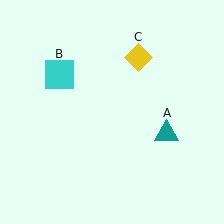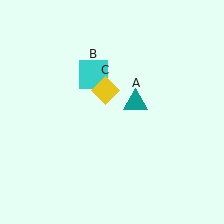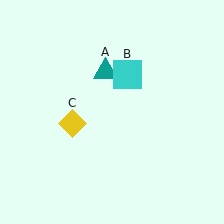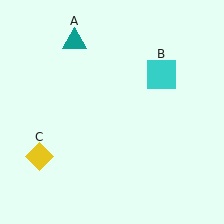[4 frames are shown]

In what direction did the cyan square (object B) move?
The cyan square (object B) moved right.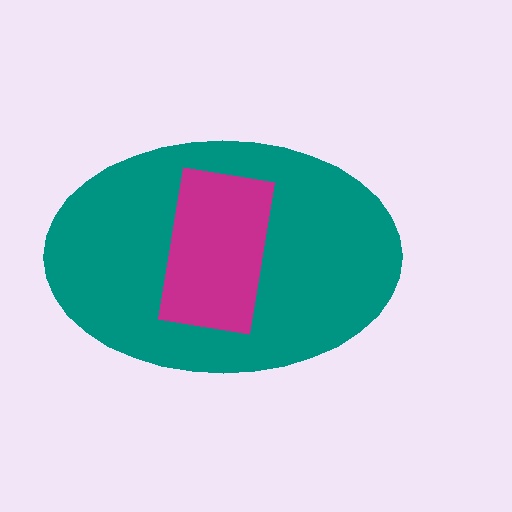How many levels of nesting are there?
2.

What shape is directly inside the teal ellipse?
The magenta rectangle.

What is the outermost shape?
The teal ellipse.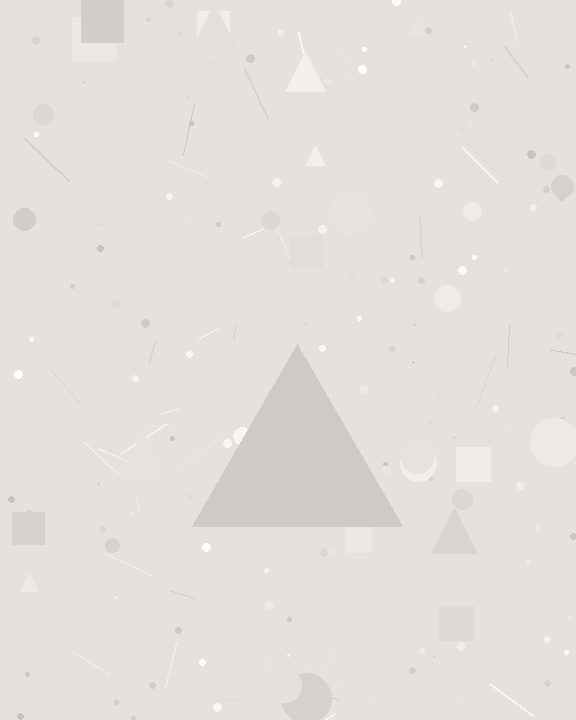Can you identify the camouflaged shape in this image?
The camouflaged shape is a triangle.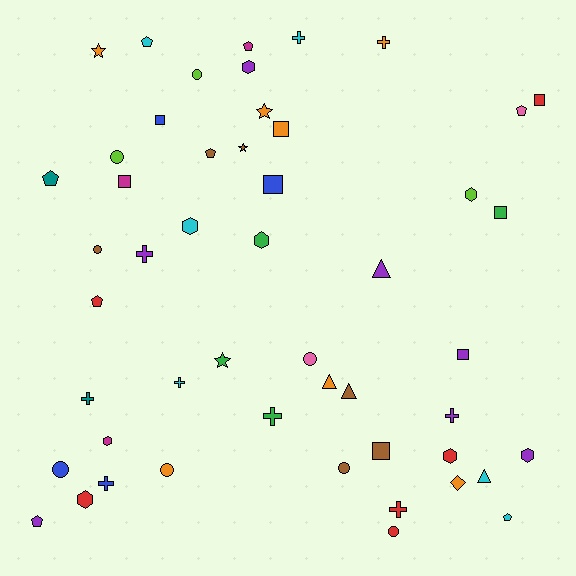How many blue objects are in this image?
There are 4 blue objects.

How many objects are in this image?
There are 50 objects.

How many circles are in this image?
There are 8 circles.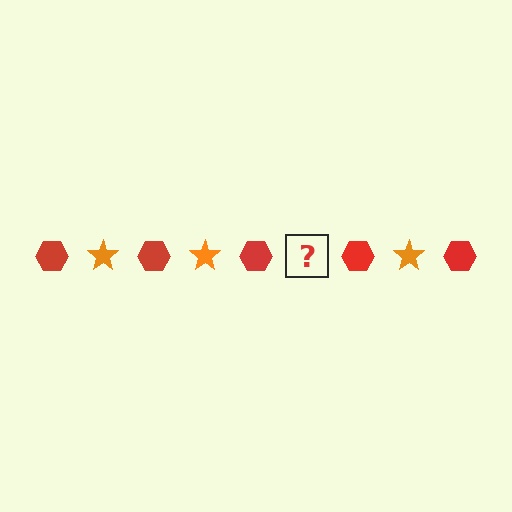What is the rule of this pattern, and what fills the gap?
The rule is that the pattern alternates between red hexagon and orange star. The gap should be filled with an orange star.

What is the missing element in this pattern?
The missing element is an orange star.